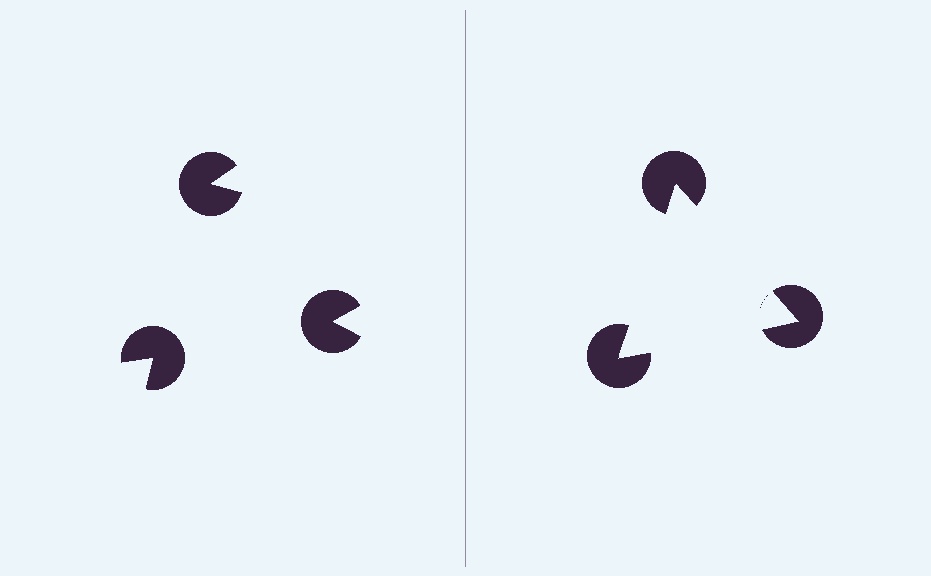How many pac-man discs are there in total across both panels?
6 — 3 on each side.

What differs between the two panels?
The pac-man discs are positioned identically on both sides; only the wedge orientations differ. On the right they align to a triangle; on the left they are misaligned.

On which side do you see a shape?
An illusory triangle appears on the right side. On the left side the wedge cuts are rotated, so no coherent shape forms.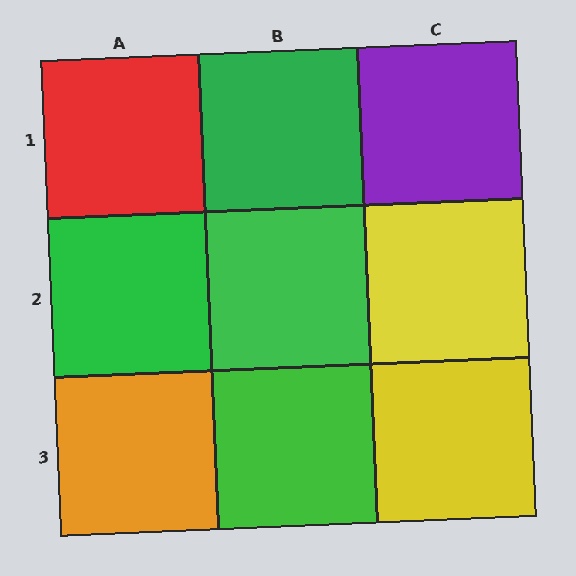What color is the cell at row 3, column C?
Yellow.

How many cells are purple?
1 cell is purple.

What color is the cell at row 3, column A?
Orange.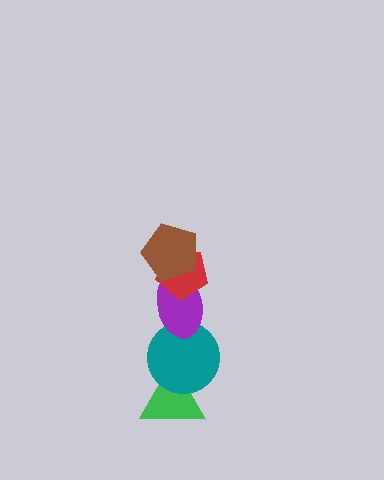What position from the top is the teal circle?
The teal circle is 4th from the top.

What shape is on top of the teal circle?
The purple ellipse is on top of the teal circle.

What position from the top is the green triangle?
The green triangle is 5th from the top.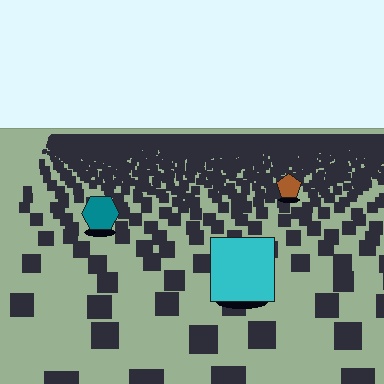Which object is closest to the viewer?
The cyan square is closest. The texture marks near it are larger and more spread out.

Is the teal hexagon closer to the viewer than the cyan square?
No. The cyan square is closer — you can tell from the texture gradient: the ground texture is coarser near it.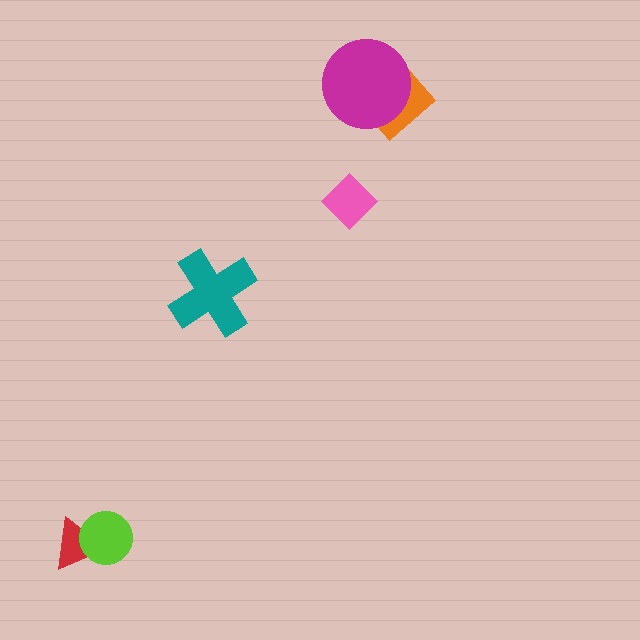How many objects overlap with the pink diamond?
0 objects overlap with the pink diamond.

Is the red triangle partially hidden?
Yes, it is partially covered by another shape.